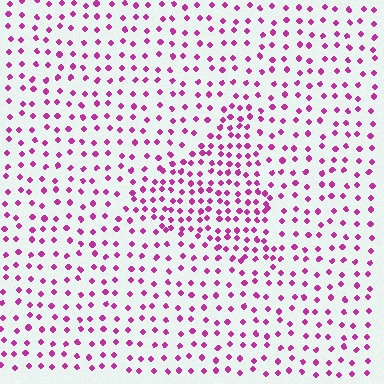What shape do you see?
I see a triangle.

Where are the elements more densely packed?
The elements are more densely packed inside the triangle boundary.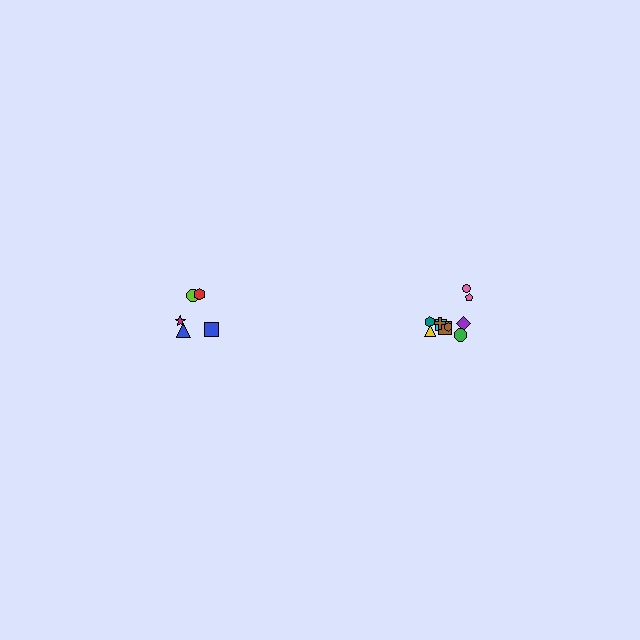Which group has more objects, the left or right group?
The right group.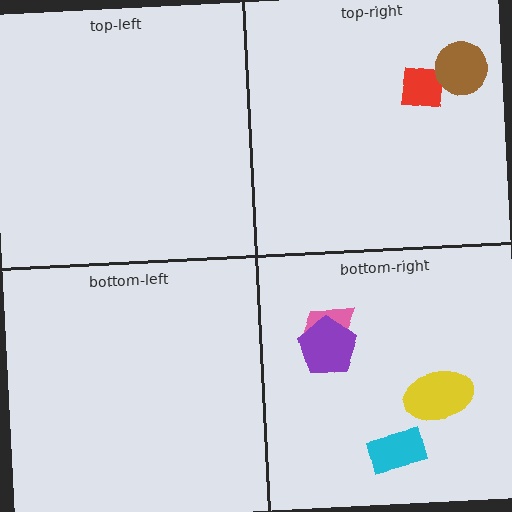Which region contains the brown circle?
The top-right region.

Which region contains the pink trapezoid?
The bottom-right region.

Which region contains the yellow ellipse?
The bottom-right region.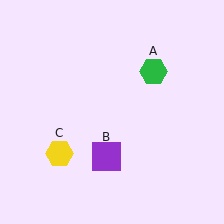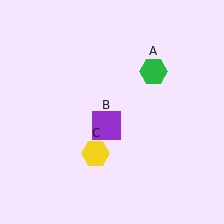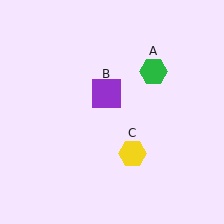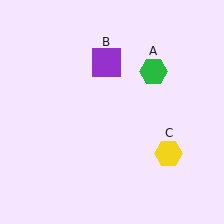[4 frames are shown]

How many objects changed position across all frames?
2 objects changed position: purple square (object B), yellow hexagon (object C).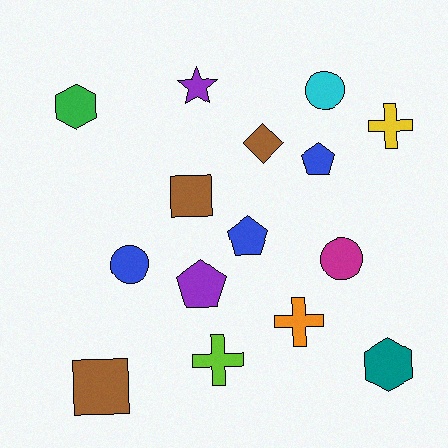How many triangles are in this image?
There are no triangles.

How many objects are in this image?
There are 15 objects.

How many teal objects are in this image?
There is 1 teal object.